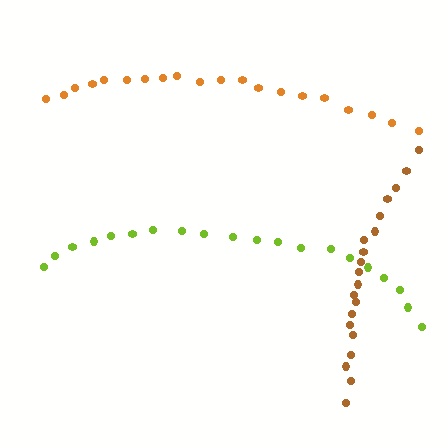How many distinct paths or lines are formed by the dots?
There are 3 distinct paths.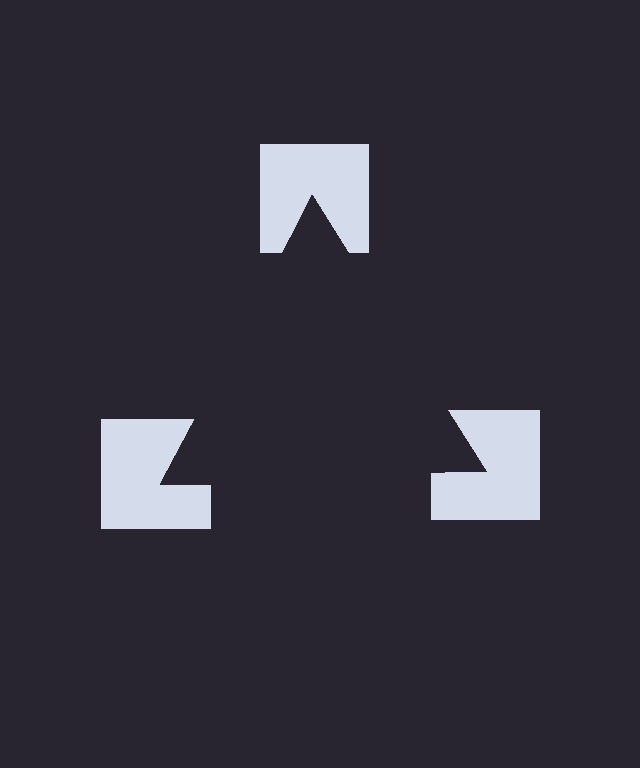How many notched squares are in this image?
There are 3 — one at each vertex of the illusory triangle.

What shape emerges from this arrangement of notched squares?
An illusory triangle — its edges are inferred from the aligned wedge cuts in the notched squares, not physically drawn.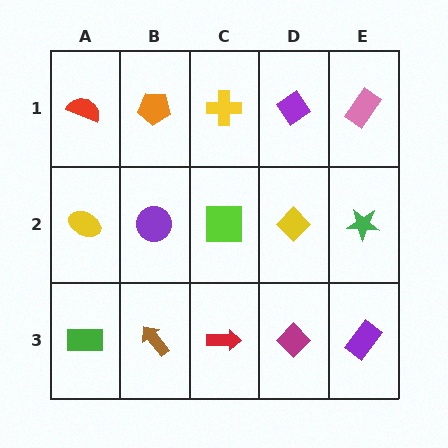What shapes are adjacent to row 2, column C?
A yellow cross (row 1, column C), a red arrow (row 3, column C), a purple circle (row 2, column B), a yellow diamond (row 2, column D).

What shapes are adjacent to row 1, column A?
A yellow ellipse (row 2, column A), an orange pentagon (row 1, column B).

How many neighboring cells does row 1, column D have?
3.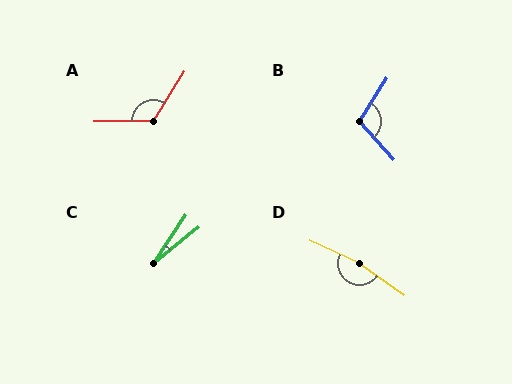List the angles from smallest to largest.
C (17°), B (106°), A (122°), D (169°).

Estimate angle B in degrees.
Approximately 106 degrees.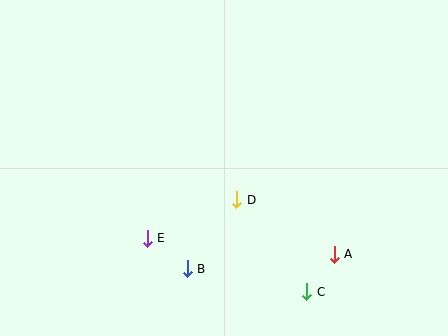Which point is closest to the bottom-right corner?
Point A is closest to the bottom-right corner.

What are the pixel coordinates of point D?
Point D is at (237, 200).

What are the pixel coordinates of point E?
Point E is at (147, 238).